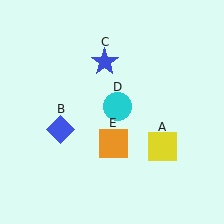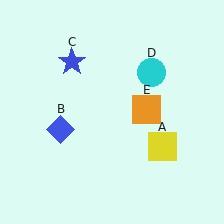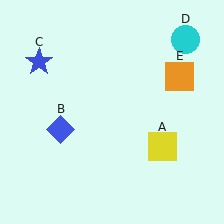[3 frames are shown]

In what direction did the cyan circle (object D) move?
The cyan circle (object D) moved up and to the right.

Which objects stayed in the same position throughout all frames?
Yellow square (object A) and blue diamond (object B) remained stationary.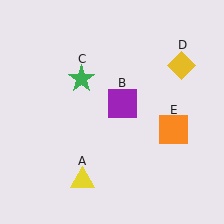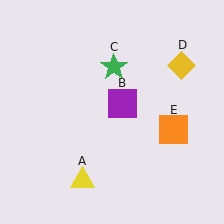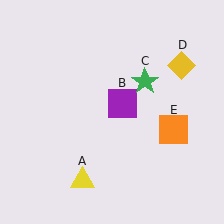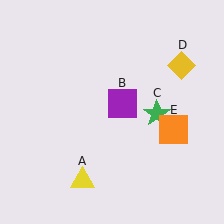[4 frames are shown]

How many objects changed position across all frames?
1 object changed position: green star (object C).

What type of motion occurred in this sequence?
The green star (object C) rotated clockwise around the center of the scene.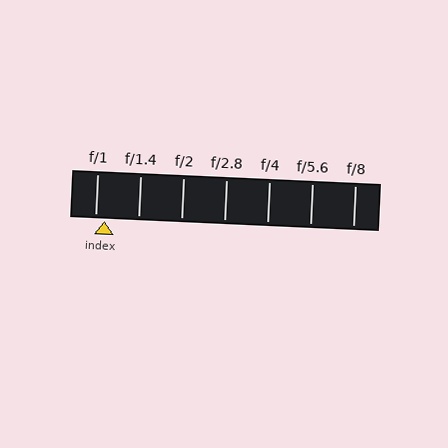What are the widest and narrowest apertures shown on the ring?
The widest aperture shown is f/1 and the narrowest is f/8.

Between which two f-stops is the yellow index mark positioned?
The index mark is between f/1 and f/1.4.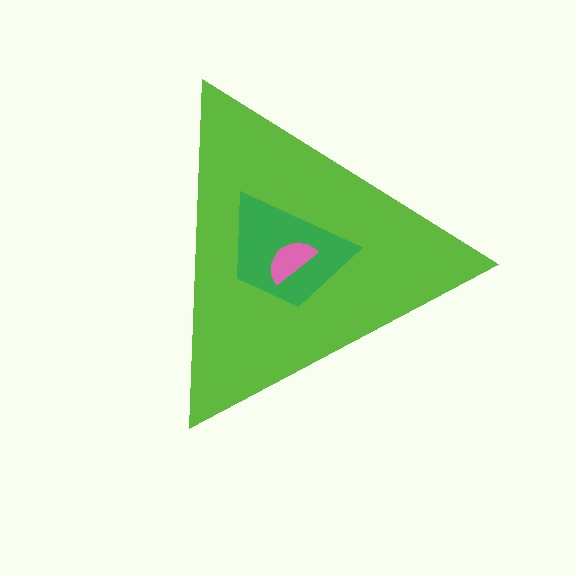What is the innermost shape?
The pink semicircle.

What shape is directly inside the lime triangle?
The green trapezoid.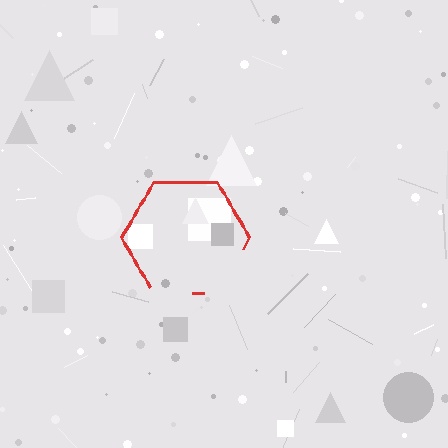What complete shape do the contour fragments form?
The contour fragments form a hexagon.